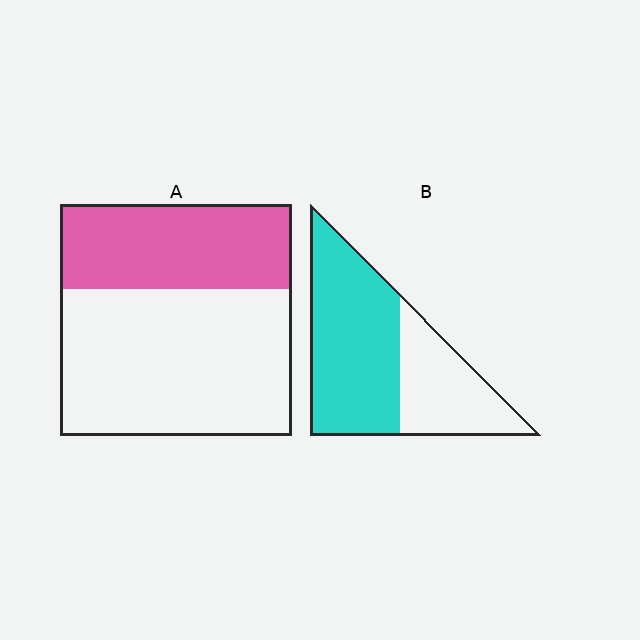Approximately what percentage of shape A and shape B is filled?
A is approximately 35% and B is approximately 65%.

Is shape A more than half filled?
No.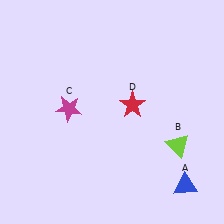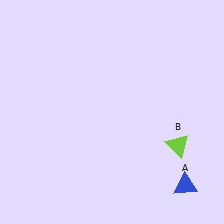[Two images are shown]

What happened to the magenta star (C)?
The magenta star (C) was removed in Image 2. It was in the top-left area of Image 1.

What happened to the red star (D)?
The red star (D) was removed in Image 2. It was in the top-right area of Image 1.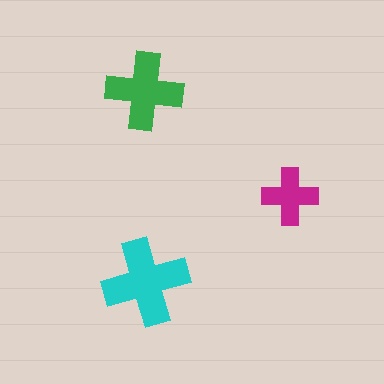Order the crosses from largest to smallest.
the cyan one, the green one, the magenta one.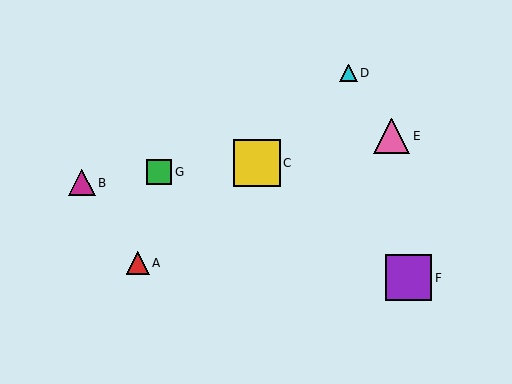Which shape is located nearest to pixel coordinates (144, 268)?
The red triangle (labeled A) at (138, 263) is nearest to that location.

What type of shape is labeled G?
Shape G is a green square.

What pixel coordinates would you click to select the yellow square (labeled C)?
Click at (257, 163) to select the yellow square C.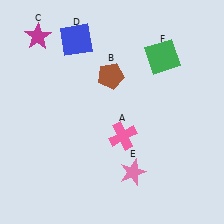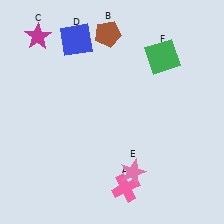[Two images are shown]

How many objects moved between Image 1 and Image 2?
2 objects moved between the two images.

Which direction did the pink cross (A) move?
The pink cross (A) moved down.